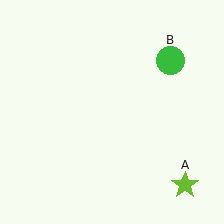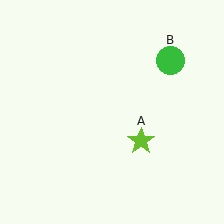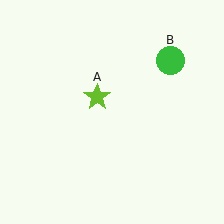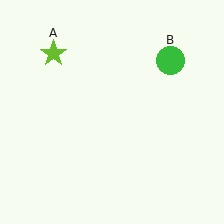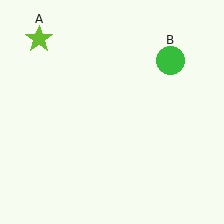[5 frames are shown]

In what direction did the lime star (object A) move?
The lime star (object A) moved up and to the left.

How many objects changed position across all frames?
1 object changed position: lime star (object A).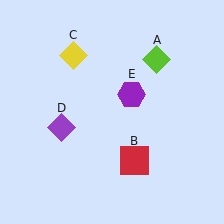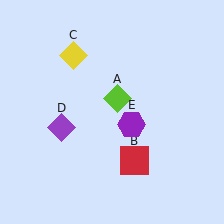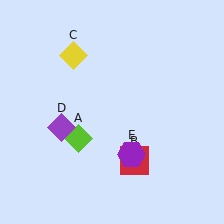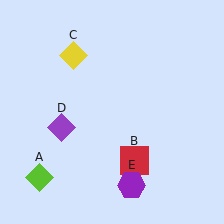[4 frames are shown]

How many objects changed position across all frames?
2 objects changed position: lime diamond (object A), purple hexagon (object E).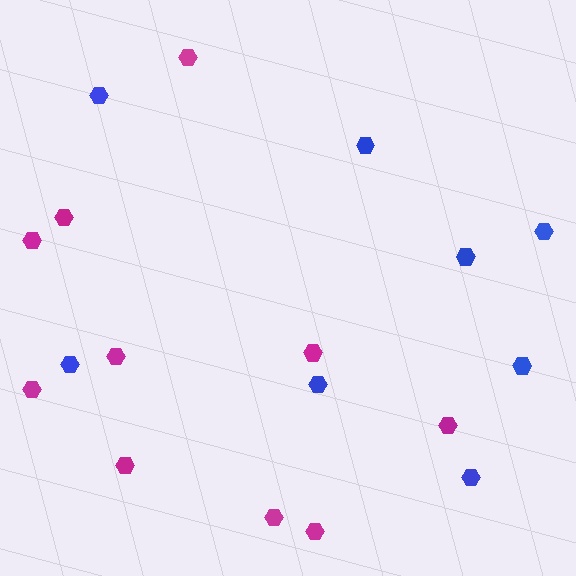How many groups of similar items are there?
There are 2 groups: one group of magenta hexagons (10) and one group of blue hexagons (8).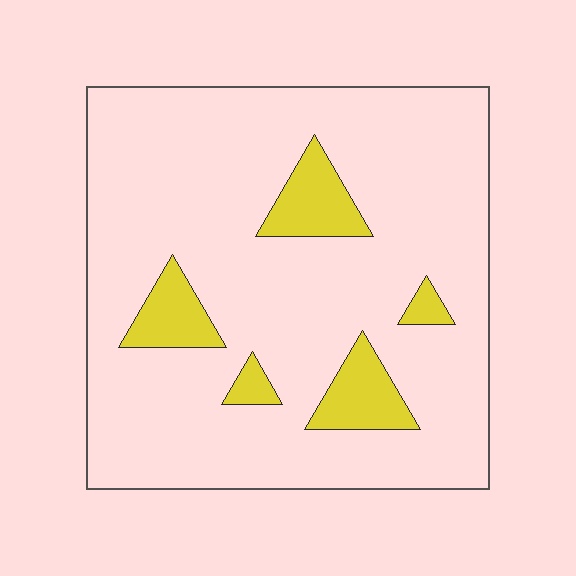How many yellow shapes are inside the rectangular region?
5.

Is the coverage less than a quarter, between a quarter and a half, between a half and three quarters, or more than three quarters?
Less than a quarter.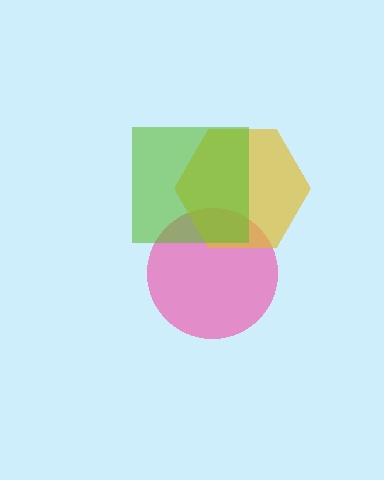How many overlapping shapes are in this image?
There are 3 overlapping shapes in the image.